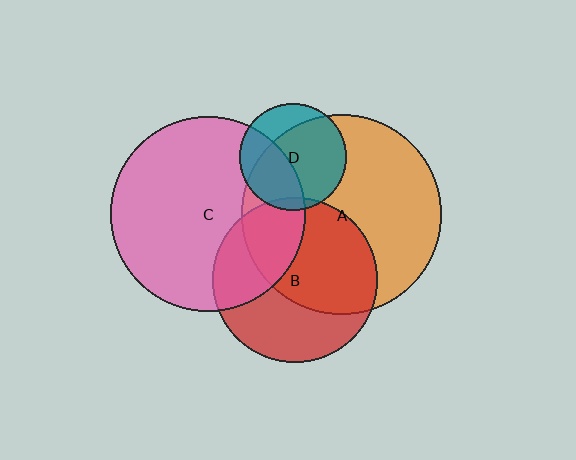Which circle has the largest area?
Circle A (orange).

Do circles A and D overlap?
Yes.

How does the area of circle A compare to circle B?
Approximately 1.5 times.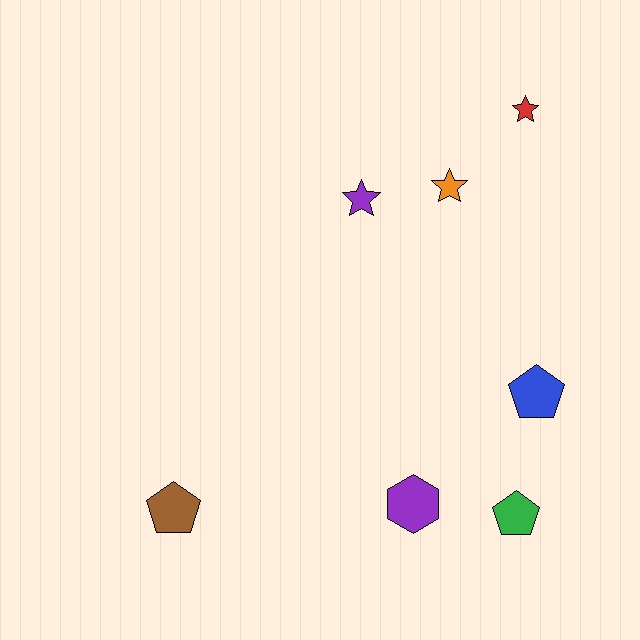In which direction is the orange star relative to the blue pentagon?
The orange star is above the blue pentagon.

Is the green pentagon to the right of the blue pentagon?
No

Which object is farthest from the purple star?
The brown pentagon is farthest from the purple star.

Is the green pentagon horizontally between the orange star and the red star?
Yes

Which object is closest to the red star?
The orange star is closest to the red star.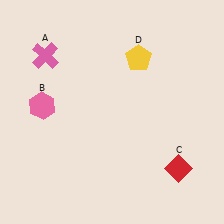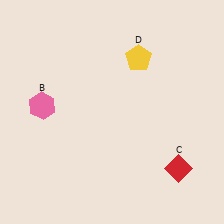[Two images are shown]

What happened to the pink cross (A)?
The pink cross (A) was removed in Image 2. It was in the top-left area of Image 1.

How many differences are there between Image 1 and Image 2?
There is 1 difference between the two images.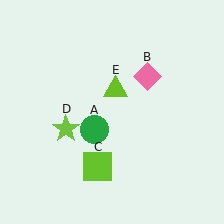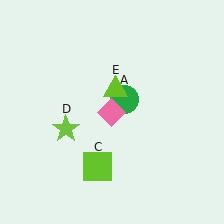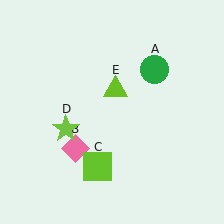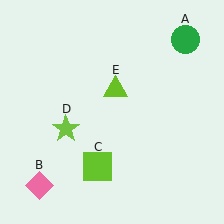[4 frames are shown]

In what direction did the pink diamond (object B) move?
The pink diamond (object B) moved down and to the left.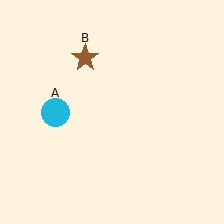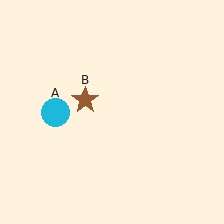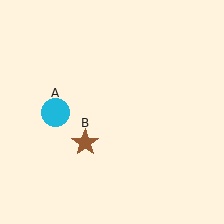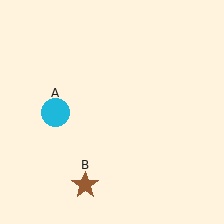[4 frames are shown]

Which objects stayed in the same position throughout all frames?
Cyan circle (object A) remained stationary.